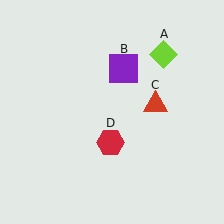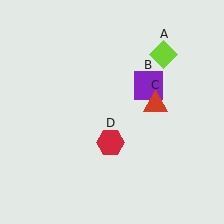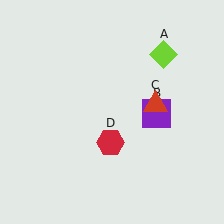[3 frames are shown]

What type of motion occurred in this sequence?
The purple square (object B) rotated clockwise around the center of the scene.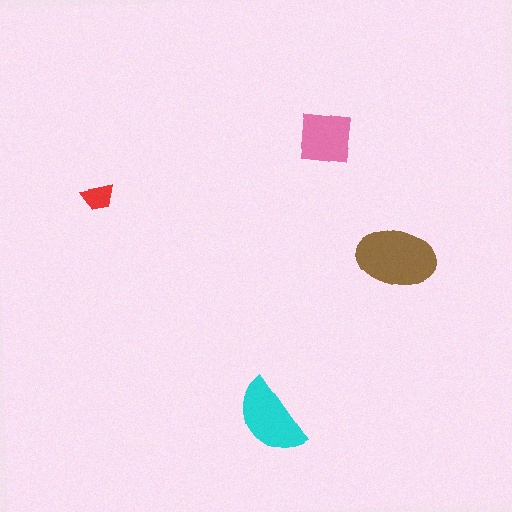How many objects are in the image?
There are 4 objects in the image.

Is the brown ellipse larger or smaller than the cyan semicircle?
Larger.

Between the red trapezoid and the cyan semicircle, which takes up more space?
The cyan semicircle.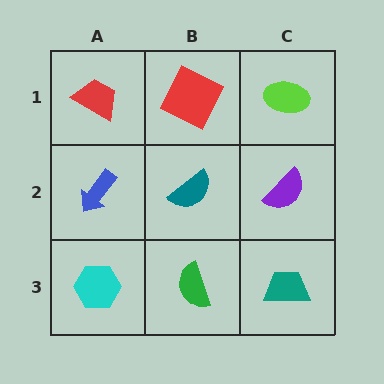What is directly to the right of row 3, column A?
A green semicircle.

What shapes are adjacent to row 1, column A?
A blue arrow (row 2, column A), a red square (row 1, column B).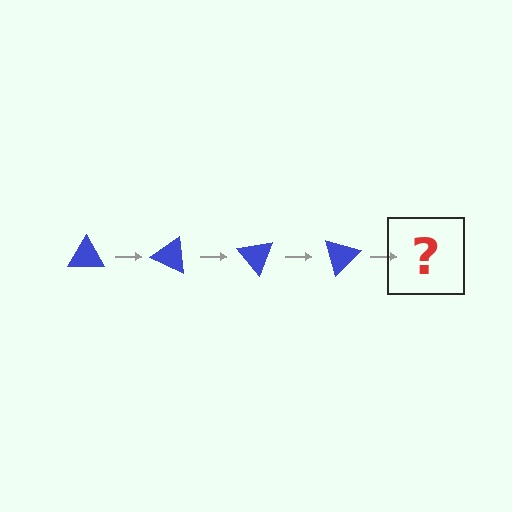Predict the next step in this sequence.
The next step is a blue triangle rotated 100 degrees.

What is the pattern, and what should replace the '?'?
The pattern is that the triangle rotates 25 degrees each step. The '?' should be a blue triangle rotated 100 degrees.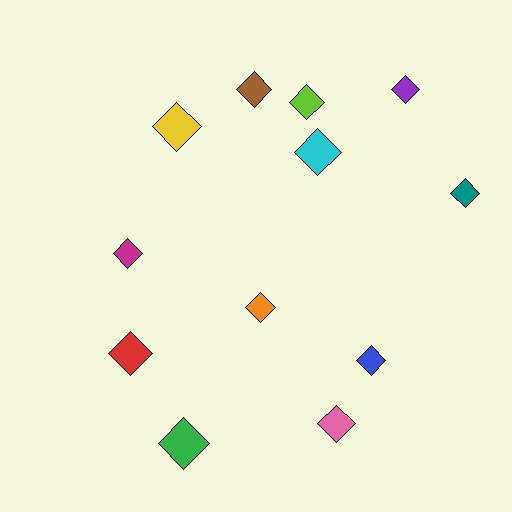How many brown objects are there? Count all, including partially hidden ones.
There is 1 brown object.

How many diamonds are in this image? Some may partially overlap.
There are 12 diamonds.